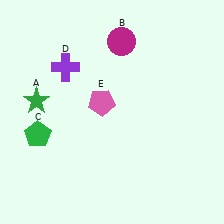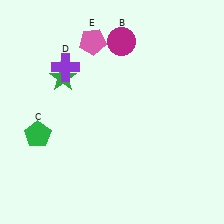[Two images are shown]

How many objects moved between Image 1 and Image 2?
2 objects moved between the two images.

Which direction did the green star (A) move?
The green star (A) moved right.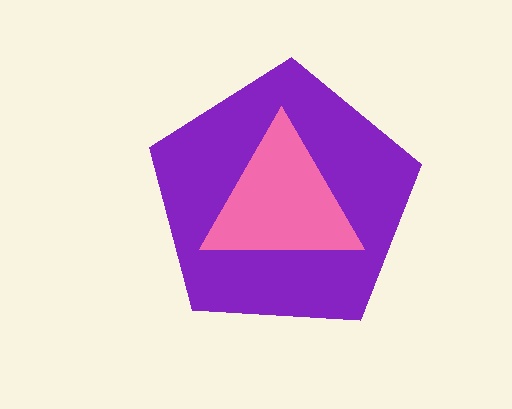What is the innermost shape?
The pink triangle.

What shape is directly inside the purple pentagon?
The pink triangle.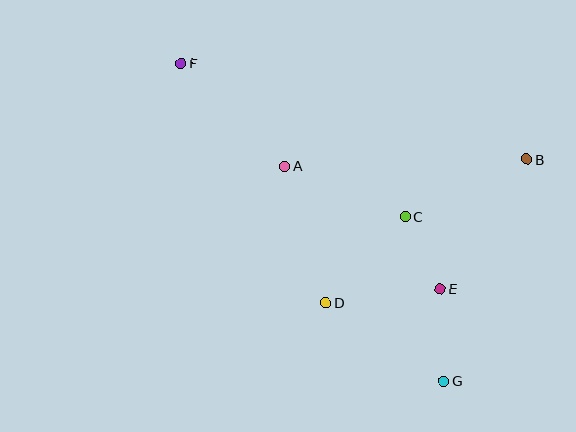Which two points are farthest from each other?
Points F and G are farthest from each other.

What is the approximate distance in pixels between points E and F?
The distance between E and F is approximately 343 pixels.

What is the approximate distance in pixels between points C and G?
The distance between C and G is approximately 169 pixels.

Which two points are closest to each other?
Points C and E are closest to each other.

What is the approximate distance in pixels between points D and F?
The distance between D and F is approximately 280 pixels.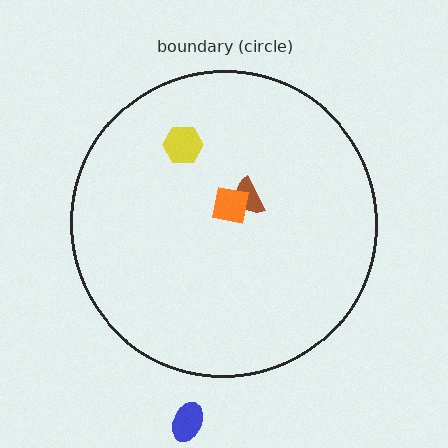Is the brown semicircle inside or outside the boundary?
Inside.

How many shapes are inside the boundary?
3 inside, 1 outside.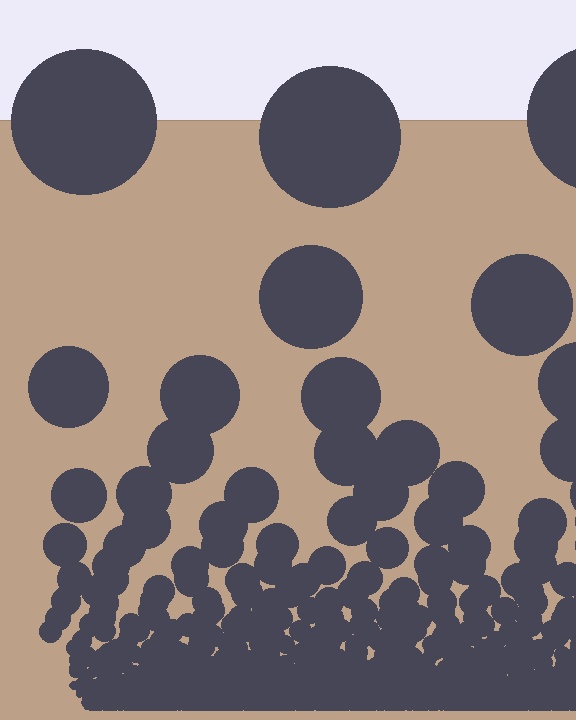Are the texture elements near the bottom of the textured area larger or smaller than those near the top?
Smaller. The gradient is inverted — elements near the bottom are smaller and denser.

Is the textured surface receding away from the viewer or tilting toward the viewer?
The surface appears to tilt toward the viewer. Texture elements get larger and sparser toward the top.